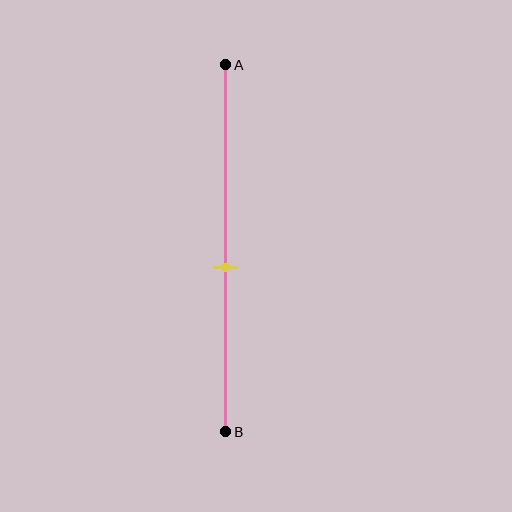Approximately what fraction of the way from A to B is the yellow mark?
The yellow mark is approximately 55% of the way from A to B.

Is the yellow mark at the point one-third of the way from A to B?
No, the mark is at about 55% from A, not at the 33% one-third point.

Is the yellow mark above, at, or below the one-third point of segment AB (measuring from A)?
The yellow mark is below the one-third point of segment AB.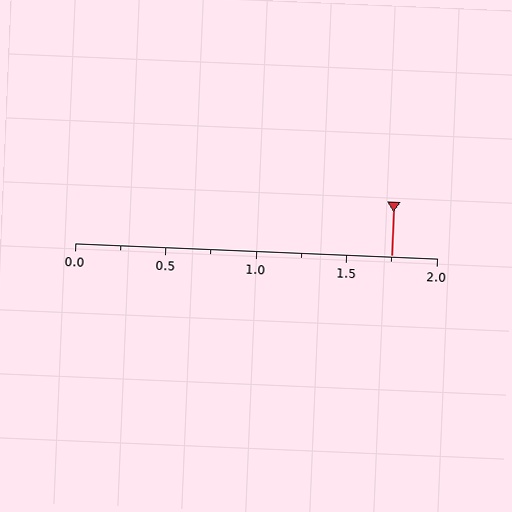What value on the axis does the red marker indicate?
The marker indicates approximately 1.75.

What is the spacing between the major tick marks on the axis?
The major ticks are spaced 0.5 apart.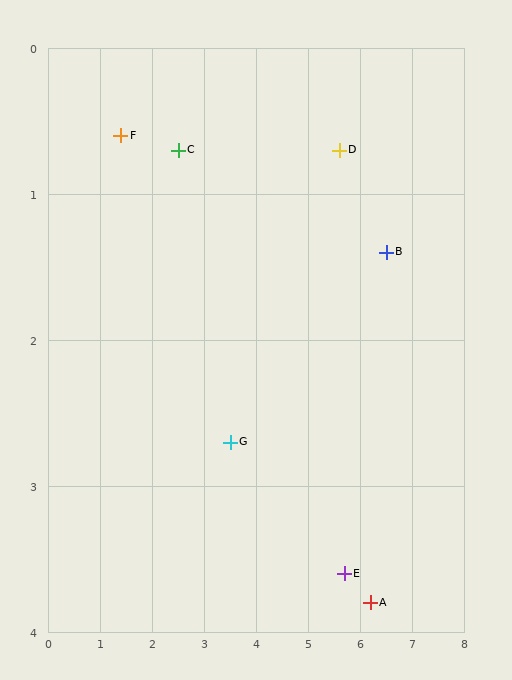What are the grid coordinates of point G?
Point G is at approximately (3.5, 2.7).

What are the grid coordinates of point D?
Point D is at approximately (5.6, 0.7).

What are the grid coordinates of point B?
Point B is at approximately (6.5, 1.4).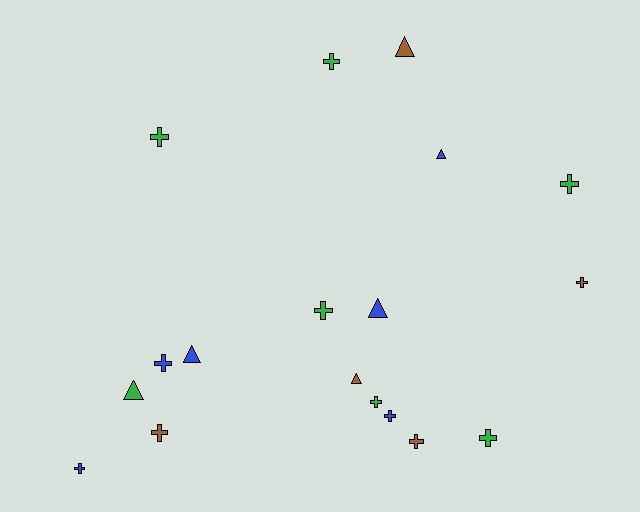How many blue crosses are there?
There are 3 blue crosses.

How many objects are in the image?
There are 18 objects.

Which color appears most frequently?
Green, with 7 objects.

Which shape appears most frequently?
Cross, with 12 objects.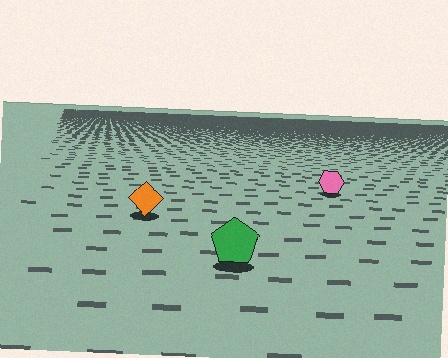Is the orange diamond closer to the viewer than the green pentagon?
No. The green pentagon is closer — you can tell from the texture gradient: the ground texture is coarser near it.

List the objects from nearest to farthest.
From nearest to farthest: the green pentagon, the orange diamond, the pink hexagon.